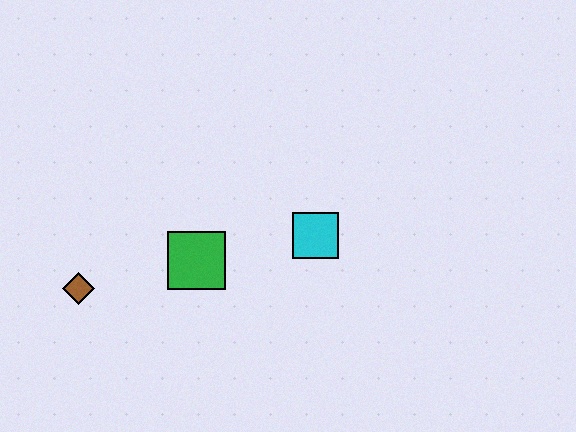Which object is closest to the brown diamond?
The green square is closest to the brown diamond.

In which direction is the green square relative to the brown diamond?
The green square is to the right of the brown diamond.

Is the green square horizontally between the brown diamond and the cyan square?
Yes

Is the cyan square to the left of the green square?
No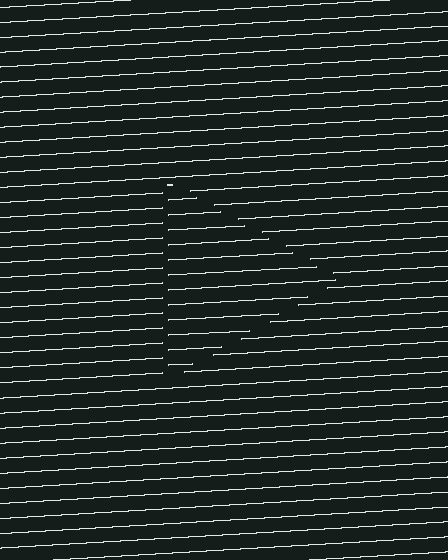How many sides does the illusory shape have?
3 sides — the line-ends trace a triangle.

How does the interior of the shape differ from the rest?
The interior of the shape contains the same grating, shifted by half a period — the contour is defined by the phase discontinuity where line-ends from the inner and outer gratings abut.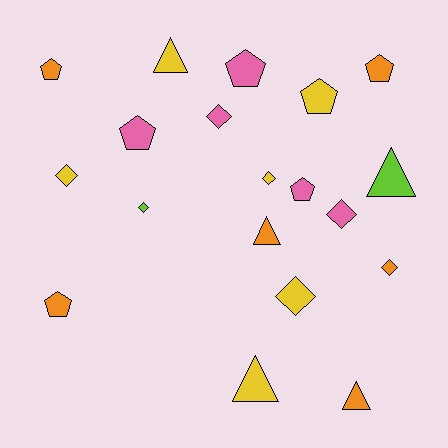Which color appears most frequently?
Orange, with 6 objects.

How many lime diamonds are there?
There is 1 lime diamond.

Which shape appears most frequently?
Pentagon, with 7 objects.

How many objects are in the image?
There are 19 objects.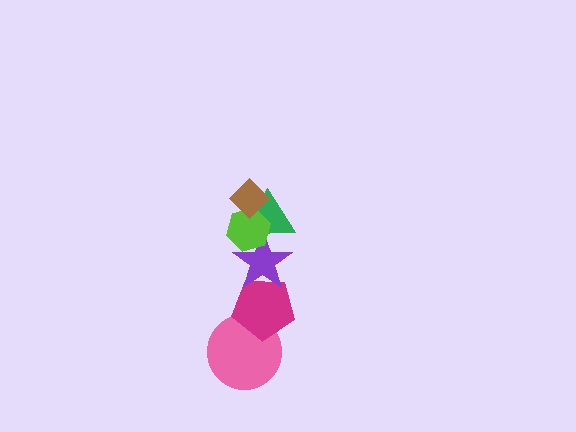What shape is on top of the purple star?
The green triangle is on top of the purple star.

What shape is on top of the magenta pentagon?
The purple star is on top of the magenta pentagon.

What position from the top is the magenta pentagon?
The magenta pentagon is 5th from the top.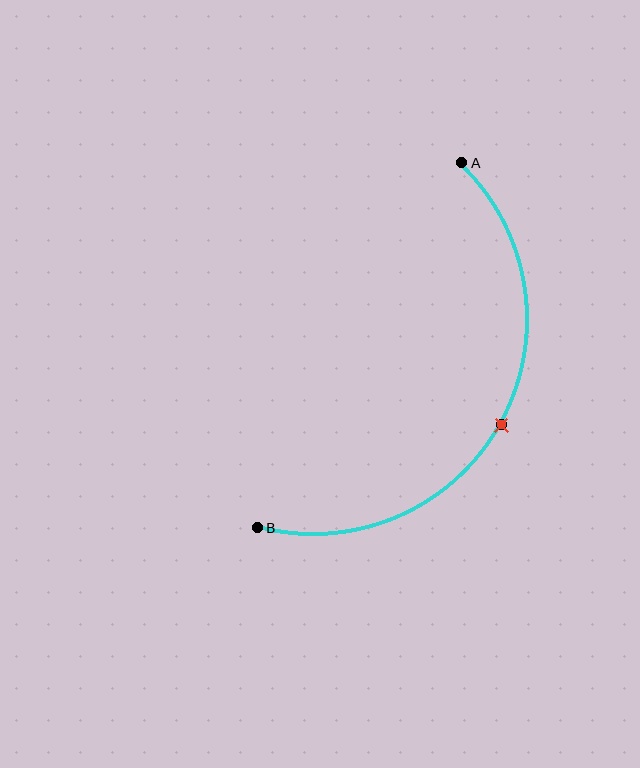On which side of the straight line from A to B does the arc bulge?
The arc bulges to the right of the straight line connecting A and B.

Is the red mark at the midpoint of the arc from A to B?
Yes. The red mark lies on the arc at equal arc-length from both A and B — it is the arc midpoint.